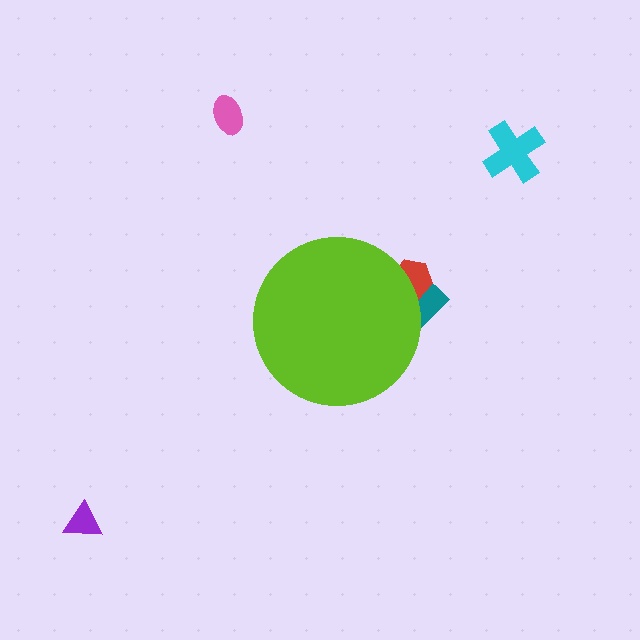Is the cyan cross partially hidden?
No, the cyan cross is fully visible.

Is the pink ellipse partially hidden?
No, the pink ellipse is fully visible.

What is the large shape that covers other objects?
A lime circle.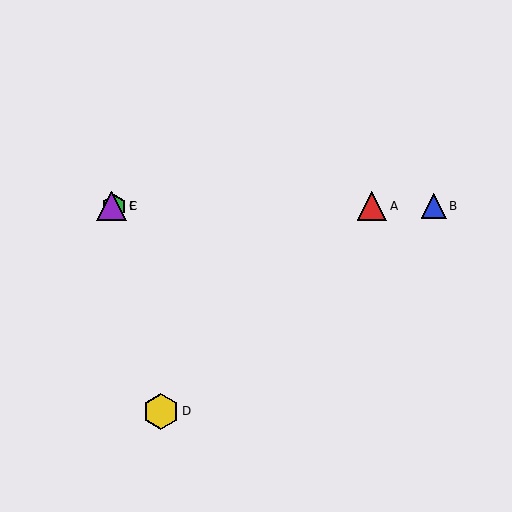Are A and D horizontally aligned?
No, A is at y≈206 and D is at y≈411.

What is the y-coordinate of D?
Object D is at y≈411.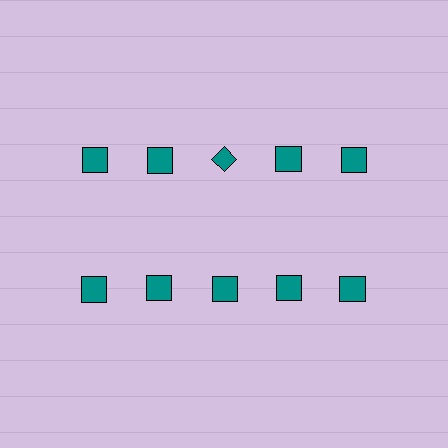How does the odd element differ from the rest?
It has a different shape: diamond instead of square.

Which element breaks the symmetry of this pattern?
The teal diamond in the top row, center column breaks the symmetry. All other shapes are teal squares.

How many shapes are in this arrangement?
There are 10 shapes arranged in a grid pattern.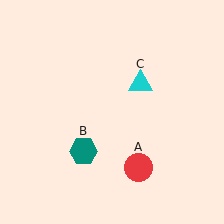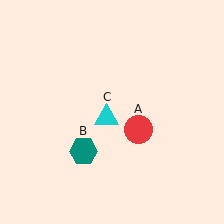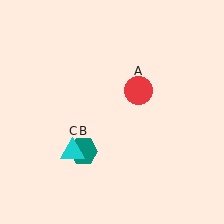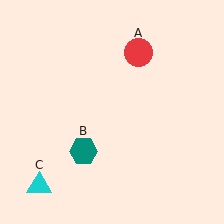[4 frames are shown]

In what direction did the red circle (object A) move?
The red circle (object A) moved up.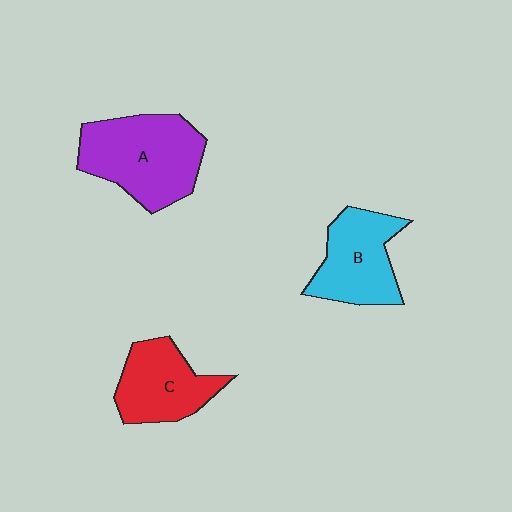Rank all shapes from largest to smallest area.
From largest to smallest: A (purple), B (cyan), C (red).